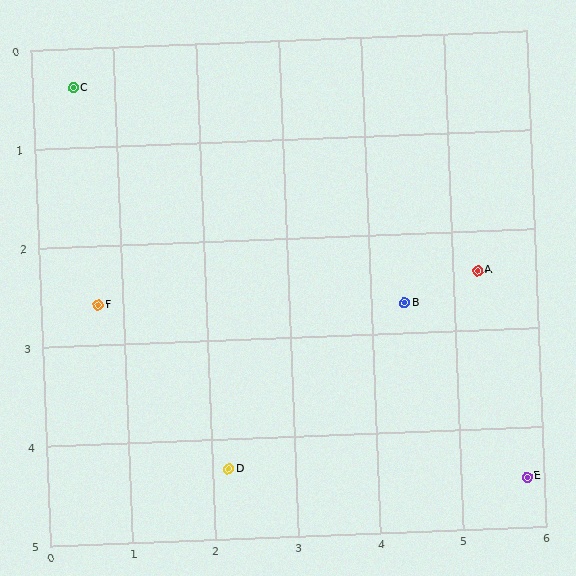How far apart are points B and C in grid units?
Points B and C are about 4.5 grid units apart.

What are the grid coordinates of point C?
Point C is at approximately (0.5, 0.4).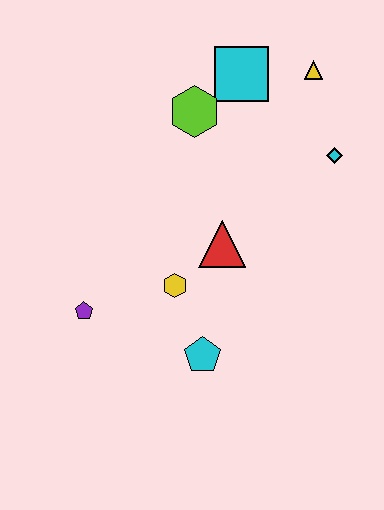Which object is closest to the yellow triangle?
The cyan square is closest to the yellow triangle.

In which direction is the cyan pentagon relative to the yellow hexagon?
The cyan pentagon is below the yellow hexagon.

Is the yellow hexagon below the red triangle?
Yes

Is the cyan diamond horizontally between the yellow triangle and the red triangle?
No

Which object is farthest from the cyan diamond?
The purple pentagon is farthest from the cyan diamond.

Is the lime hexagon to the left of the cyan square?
Yes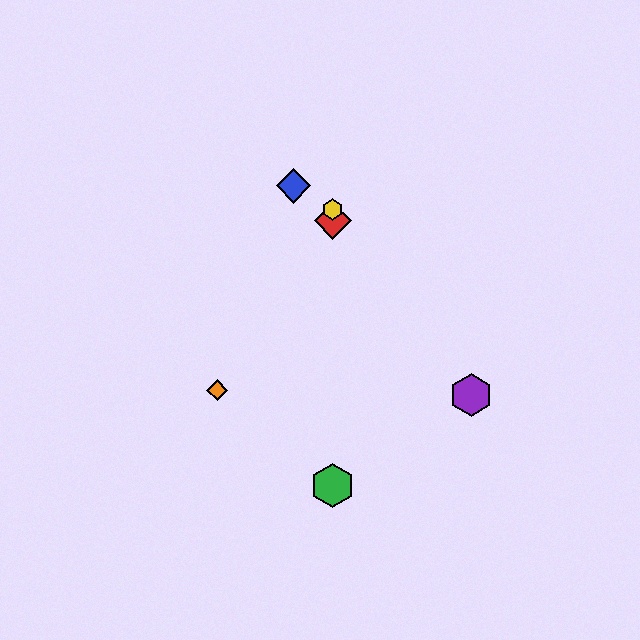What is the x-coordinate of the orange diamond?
The orange diamond is at x≈217.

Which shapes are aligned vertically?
The red diamond, the green hexagon, the yellow hexagon are aligned vertically.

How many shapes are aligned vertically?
3 shapes (the red diamond, the green hexagon, the yellow hexagon) are aligned vertically.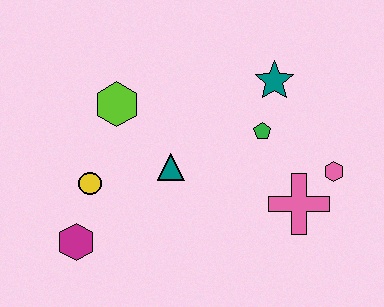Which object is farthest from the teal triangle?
The pink hexagon is farthest from the teal triangle.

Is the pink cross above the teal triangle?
No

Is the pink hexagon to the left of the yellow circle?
No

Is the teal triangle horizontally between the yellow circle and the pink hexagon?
Yes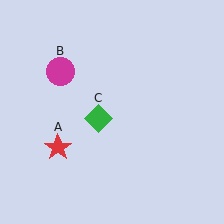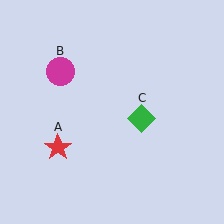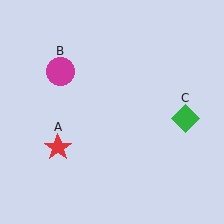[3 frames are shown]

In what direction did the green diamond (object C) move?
The green diamond (object C) moved right.